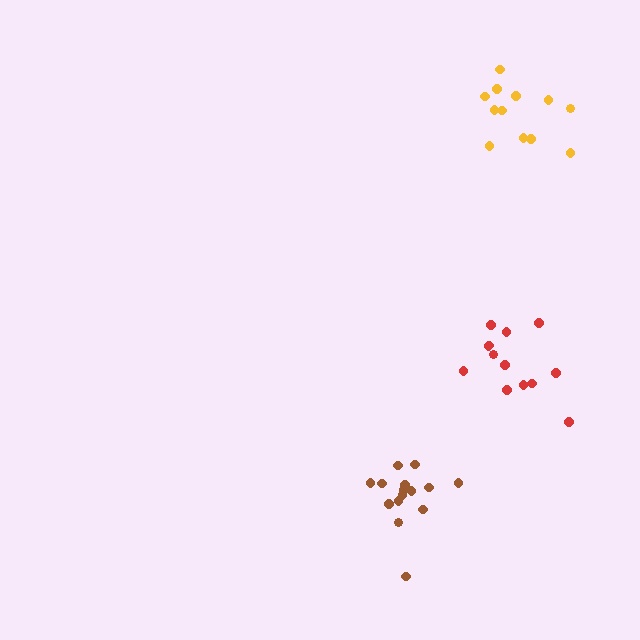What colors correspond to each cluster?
The clusters are colored: red, brown, yellow.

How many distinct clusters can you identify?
There are 3 distinct clusters.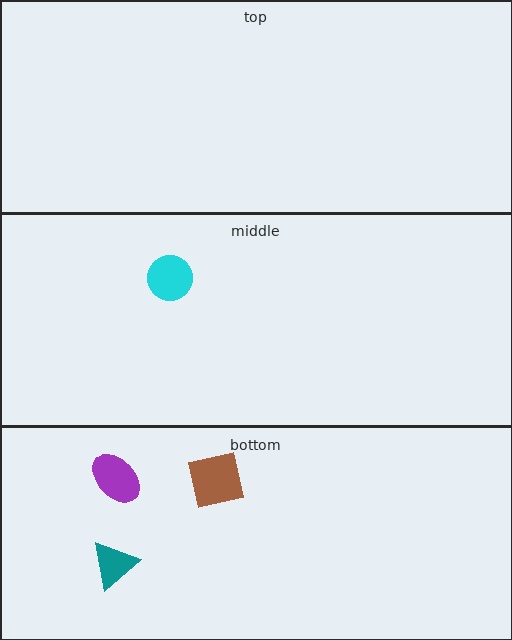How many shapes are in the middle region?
1.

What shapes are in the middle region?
The cyan circle.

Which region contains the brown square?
The bottom region.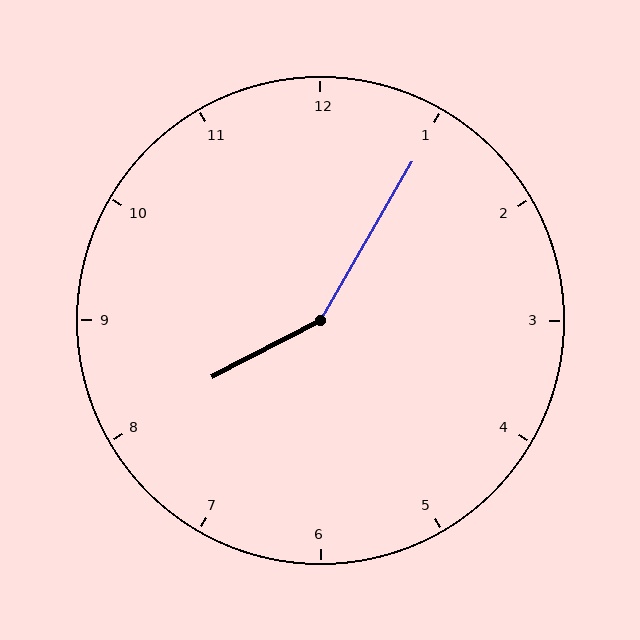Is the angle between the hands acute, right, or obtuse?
It is obtuse.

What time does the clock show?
8:05.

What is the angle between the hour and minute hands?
Approximately 148 degrees.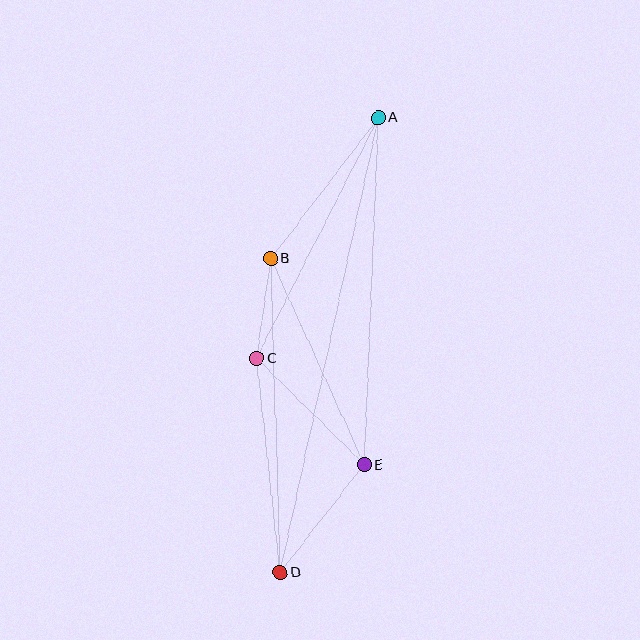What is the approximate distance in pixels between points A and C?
The distance between A and C is approximately 270 pixels.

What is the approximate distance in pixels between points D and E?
The distance between D and E is approximately 136 pixels.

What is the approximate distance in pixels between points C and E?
The distance between C and E is approximately 151 pixels.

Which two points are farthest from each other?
Points A and D are farthest from each other.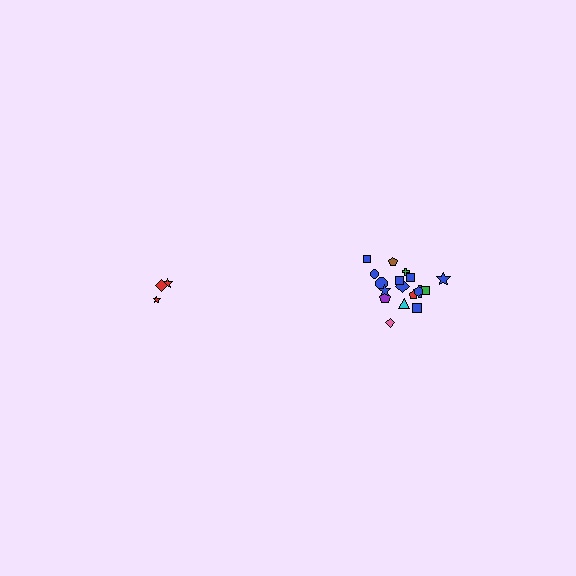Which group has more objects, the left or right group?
The right group.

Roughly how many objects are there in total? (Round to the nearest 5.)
Roughly 20 objects in total.